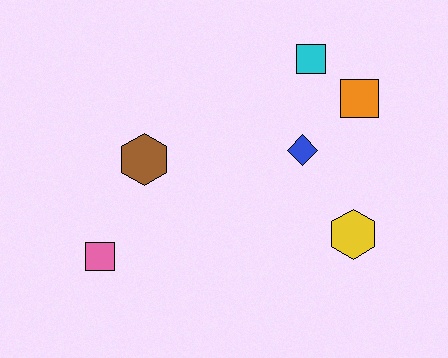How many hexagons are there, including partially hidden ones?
There are 2 hexagons.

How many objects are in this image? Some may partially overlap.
There are 6 objects.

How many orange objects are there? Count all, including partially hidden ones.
There is 1 orange object.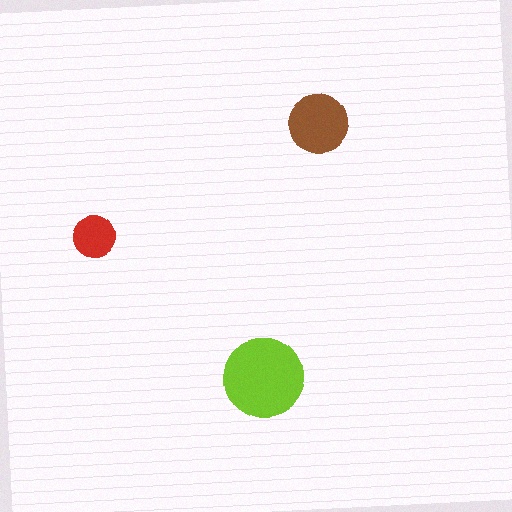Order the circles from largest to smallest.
the lime one, the brown one, the red one.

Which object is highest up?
The brown circle is topmost.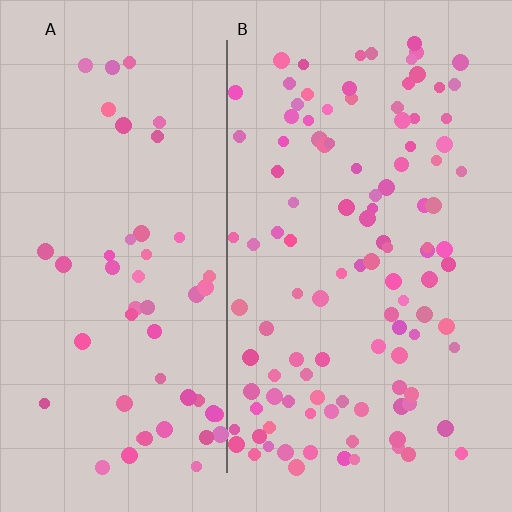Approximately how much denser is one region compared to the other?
Approximately 2.1× — region B over region A.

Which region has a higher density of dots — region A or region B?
B (the right).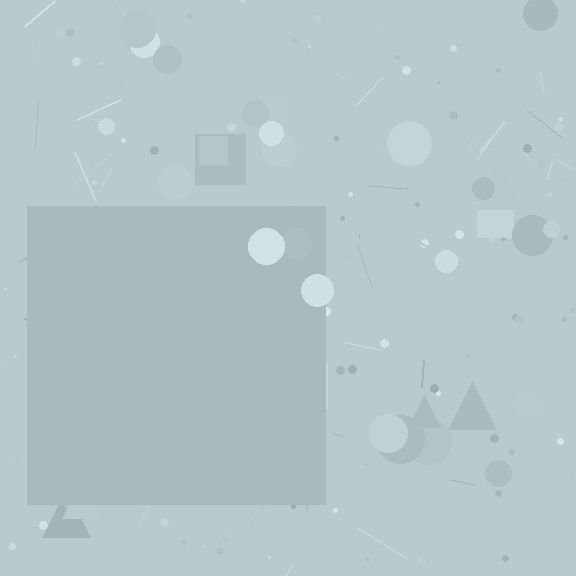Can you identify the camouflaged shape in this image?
The camouflaged shape is a square.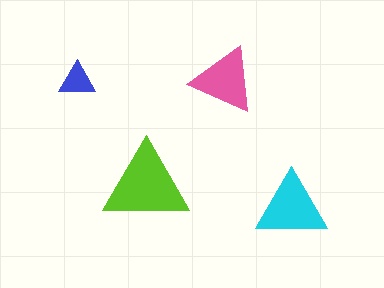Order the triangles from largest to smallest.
the lime one, the cyan one, the pink one, the blue one.